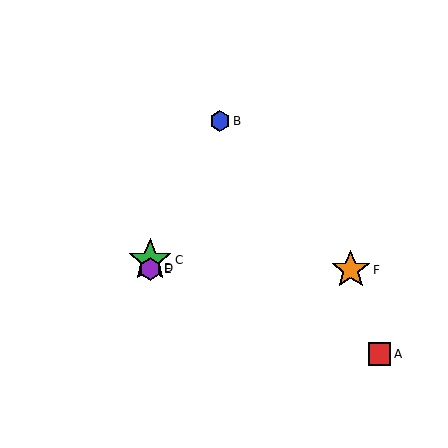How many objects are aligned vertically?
3 objects (C, D, E) are aligned vertically.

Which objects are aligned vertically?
Objects C, D, E are aligned vertically.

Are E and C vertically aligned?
Yes, both are at x≈150.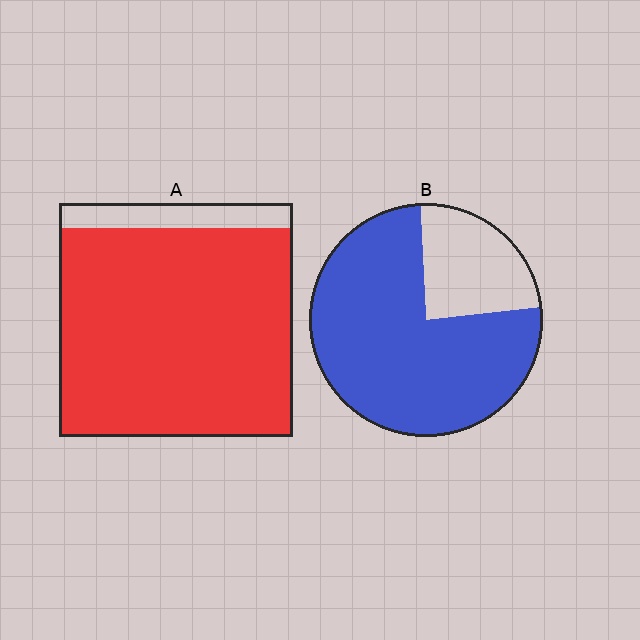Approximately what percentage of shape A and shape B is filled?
A is approximately 90% and B is approximately 75%.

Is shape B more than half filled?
Yes.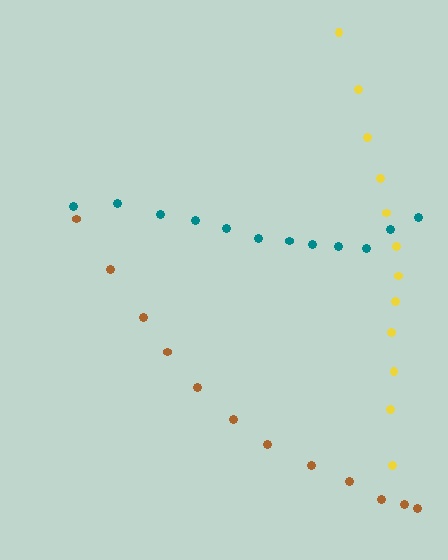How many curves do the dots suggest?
There are 3 distinct paths.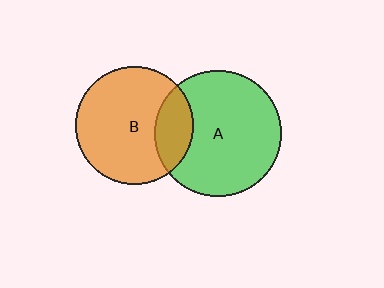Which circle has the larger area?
Circle A (green).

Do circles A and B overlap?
Yes.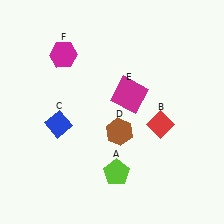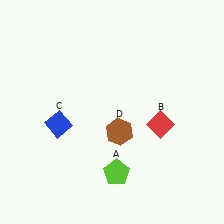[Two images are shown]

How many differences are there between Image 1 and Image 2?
There are 2 differences between the two images.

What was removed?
The magenta hexagon (F), the magenta square (E) were removed in Image 2.